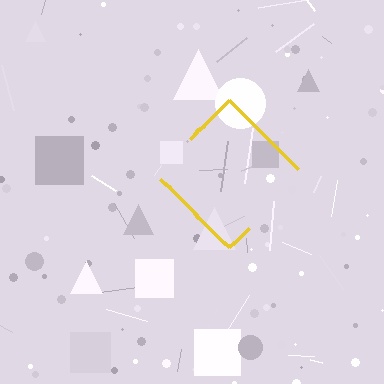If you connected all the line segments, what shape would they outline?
They would outline a diamond.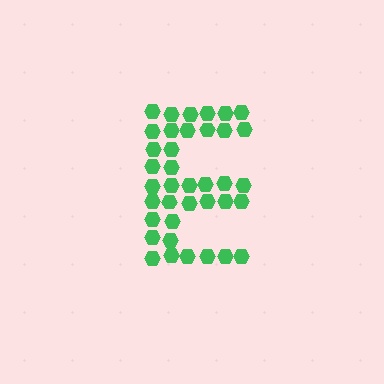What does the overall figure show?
The overall figure shows the letter E.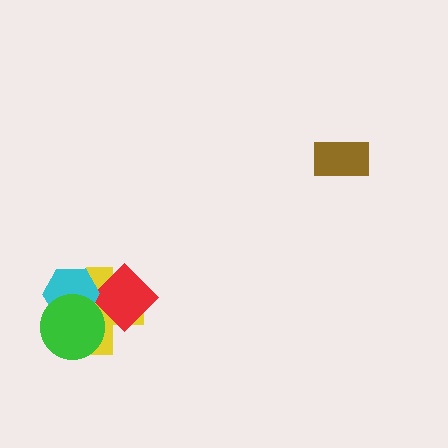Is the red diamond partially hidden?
Yes, it is partially covered by another shape.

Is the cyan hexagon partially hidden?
Yes, it is partially covered by another shape.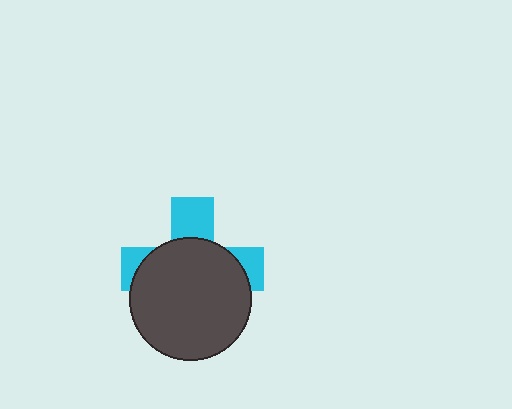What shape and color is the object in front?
The object in front is a dark gray circle.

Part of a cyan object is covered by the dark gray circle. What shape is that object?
It is a cross.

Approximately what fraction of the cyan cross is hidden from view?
Roughly 67% of the cyan cross is hidden behind the dark gray circle.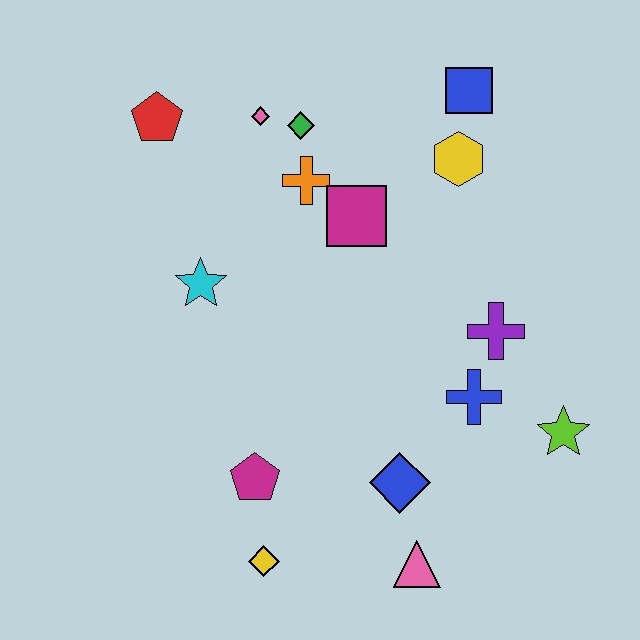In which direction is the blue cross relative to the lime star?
The blue cross is to the left of the lime star.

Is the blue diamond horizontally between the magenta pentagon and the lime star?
Yes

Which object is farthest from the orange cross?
The pink triangle is farthest from the orange cross.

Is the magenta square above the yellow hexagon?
No